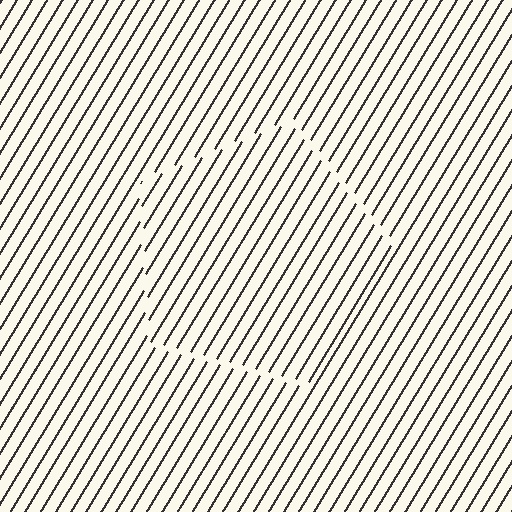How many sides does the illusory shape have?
5 sides — the line-ends trace a pentagon.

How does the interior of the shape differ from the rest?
The interior of the shape contains the same grating, shifted by half a period — the contour is defined by the phase discontinuity where line-ends from the inner and outer gratings abut.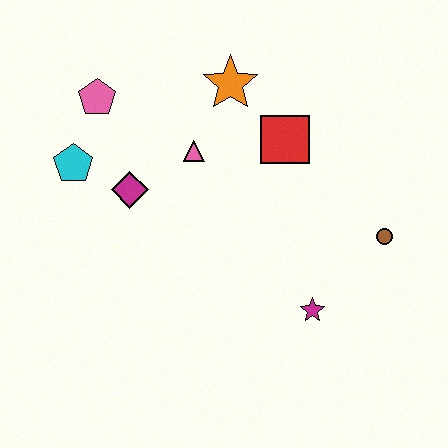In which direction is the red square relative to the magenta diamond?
The red square is to the right of the magenta diamond.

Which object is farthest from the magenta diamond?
The brown circle is farthest from the magenta diamond.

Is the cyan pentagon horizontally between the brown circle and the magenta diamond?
No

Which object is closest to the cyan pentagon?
The magenta diamond is closest to the cyan pentagon.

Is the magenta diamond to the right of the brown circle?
No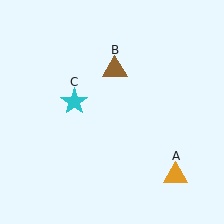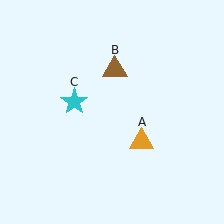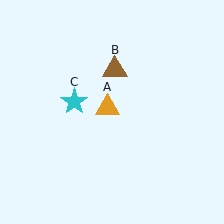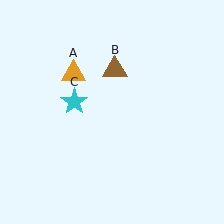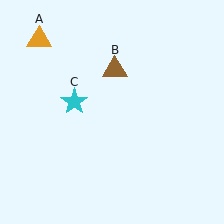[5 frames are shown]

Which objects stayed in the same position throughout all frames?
Brown triangle (object B) and cyan star (object C) remained stationary.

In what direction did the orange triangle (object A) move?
The orange triangle (object A) moved up and to the left.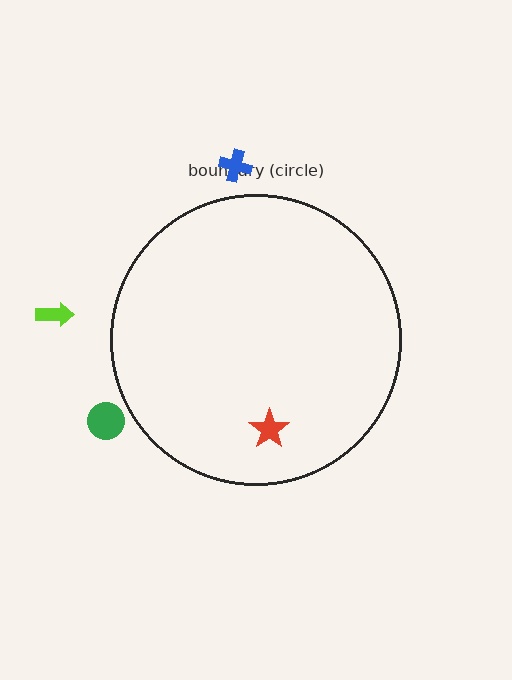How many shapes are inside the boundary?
1 inside, 3 outside.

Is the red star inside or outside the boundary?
Inside.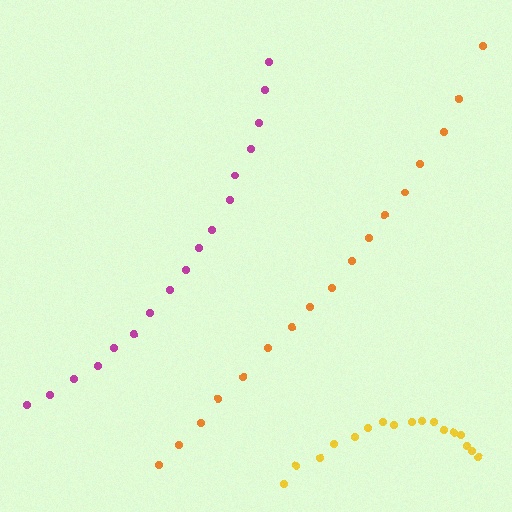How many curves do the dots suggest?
There are 3 distinct paths.